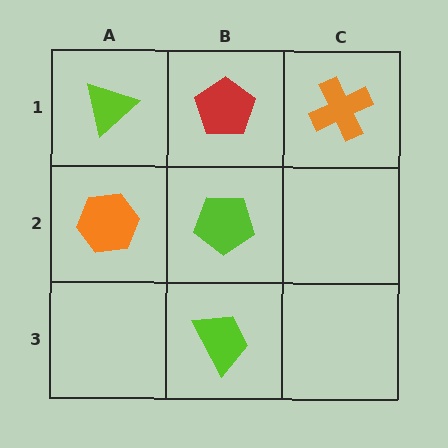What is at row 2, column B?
A lime pentagon.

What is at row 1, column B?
A red pentagon.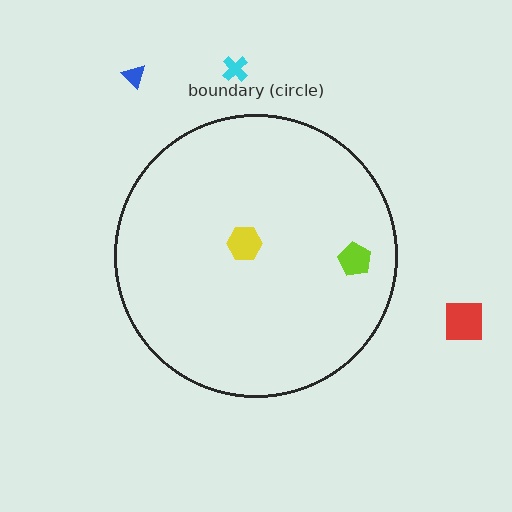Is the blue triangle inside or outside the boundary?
Outside.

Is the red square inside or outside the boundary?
Outside.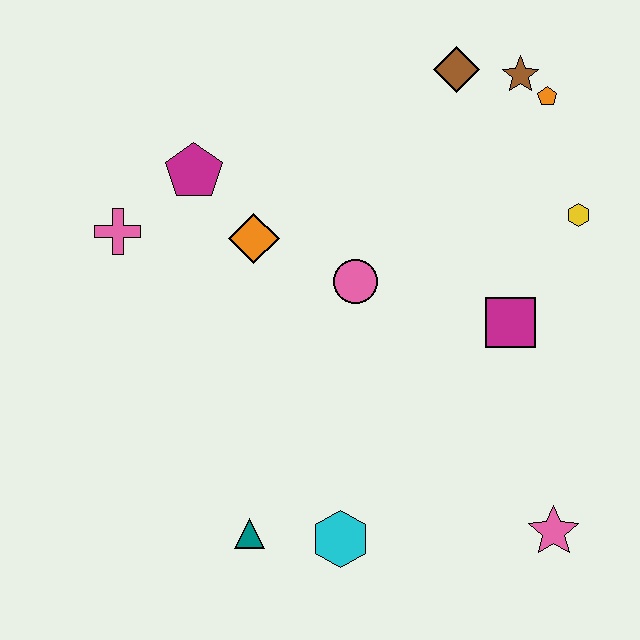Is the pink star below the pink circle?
Yes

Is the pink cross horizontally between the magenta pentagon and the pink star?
No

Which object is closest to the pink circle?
The orange diamond is closest to the pink circle.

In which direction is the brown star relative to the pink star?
The brown star is above the pink star.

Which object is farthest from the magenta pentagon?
The pink star is farthest from the magenta pentagon.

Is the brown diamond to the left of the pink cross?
No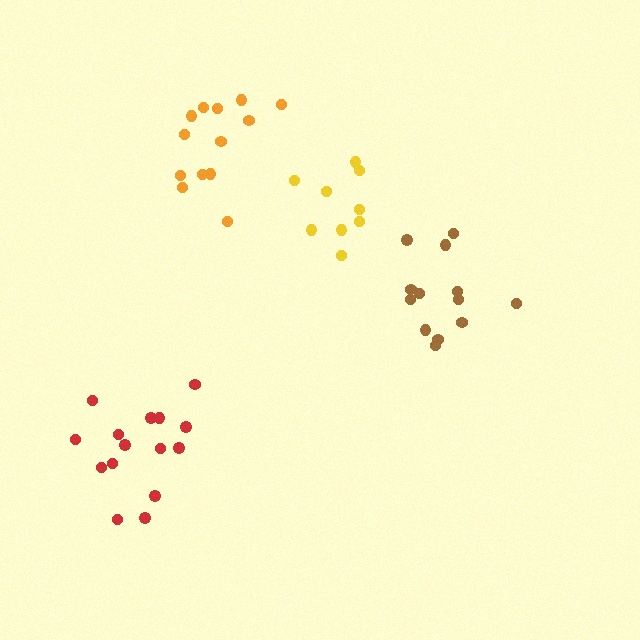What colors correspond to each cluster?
The clusters are colored: brown, red, orange, yellow.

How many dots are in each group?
Group 1: 13 dots, Group 2: 15 dots, Group 3: 13 dots, Group 4: 9 dots (50 total).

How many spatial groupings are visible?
There are 4 spatial groupings.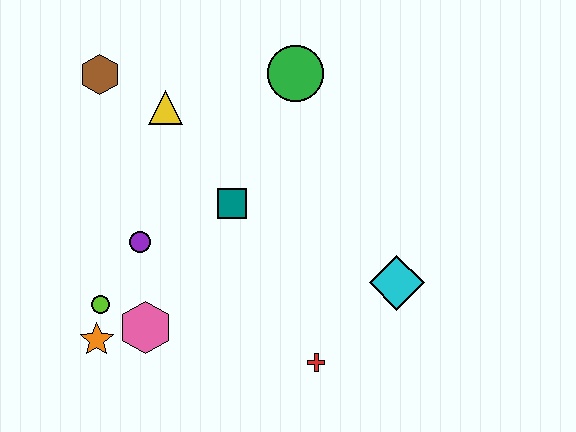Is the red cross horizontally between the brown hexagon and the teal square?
No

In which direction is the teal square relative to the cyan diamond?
The teal square is to the left of the cyan diamond.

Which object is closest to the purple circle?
The lime circle is closest to the purple circle.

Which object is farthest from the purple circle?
The cyan diamond is farthest from the purple circle.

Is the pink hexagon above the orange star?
Yes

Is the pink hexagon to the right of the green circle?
No